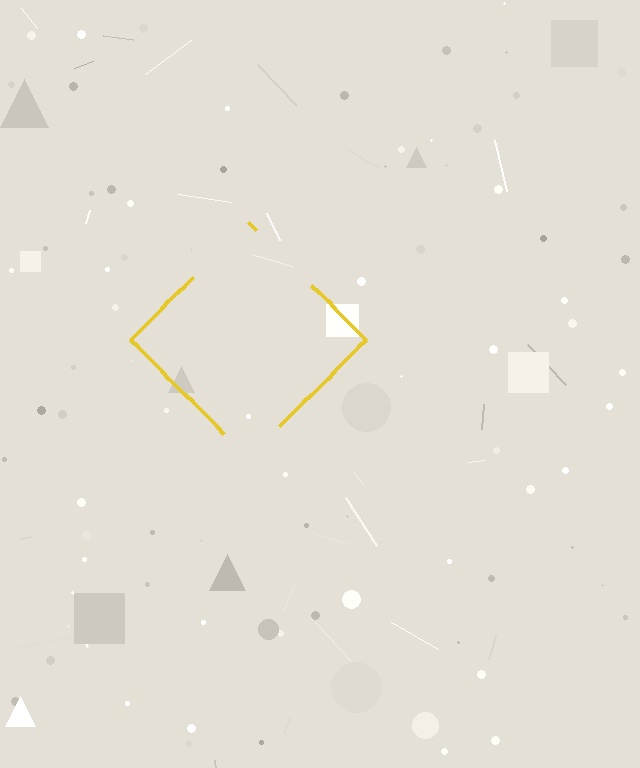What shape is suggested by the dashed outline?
The dashed outline suggests a diamond.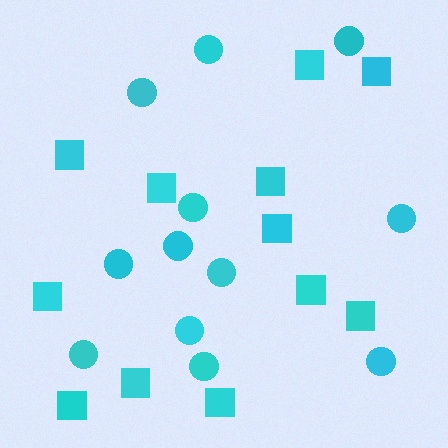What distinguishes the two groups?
There are 2 groups: one group of circles (12) and one group of squares (12).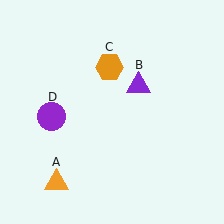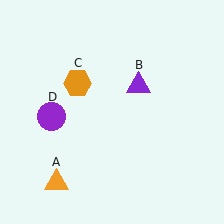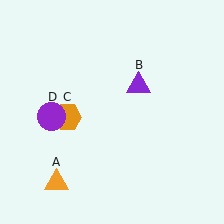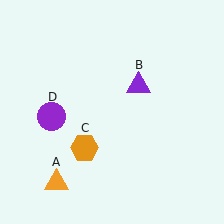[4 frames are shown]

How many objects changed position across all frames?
1 object changed position: orange hexagon (object C).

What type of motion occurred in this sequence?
The orange hexagon (object C) rotated counterclockwise around the center of the scene.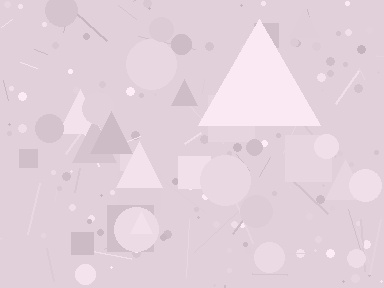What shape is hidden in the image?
A triangle is hidden in the image.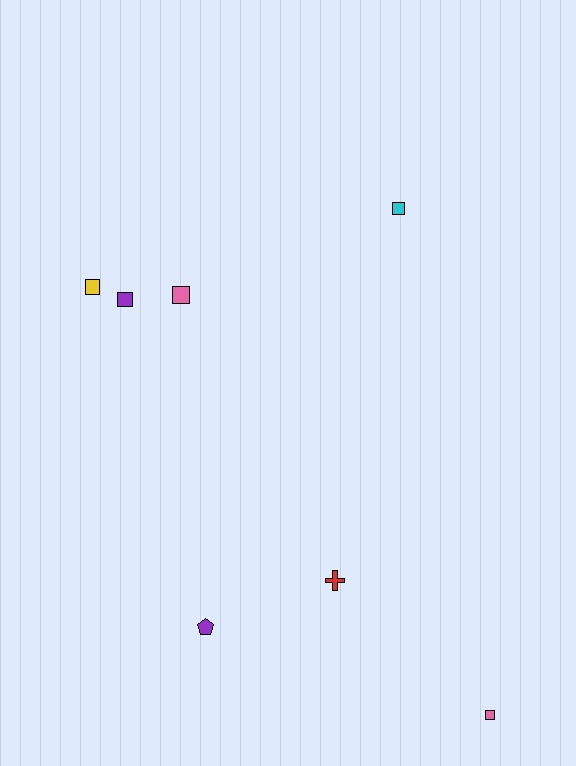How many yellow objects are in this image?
There is 1 yellow object.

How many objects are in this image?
There are 7 objects.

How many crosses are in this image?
There is 1 cross.